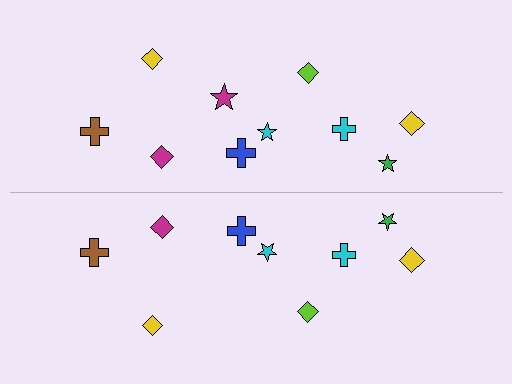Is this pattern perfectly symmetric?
No, the pattern is not perfectly symmetric. A magenta star is missing from the bottom side.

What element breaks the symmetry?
A magenta star is missing from the bottom side.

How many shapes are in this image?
There are 19 shapes in this image.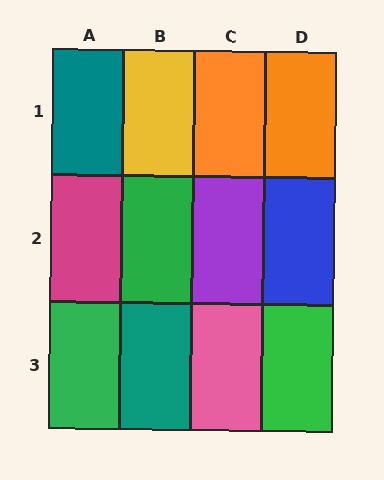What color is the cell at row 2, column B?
Green.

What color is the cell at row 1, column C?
Orange.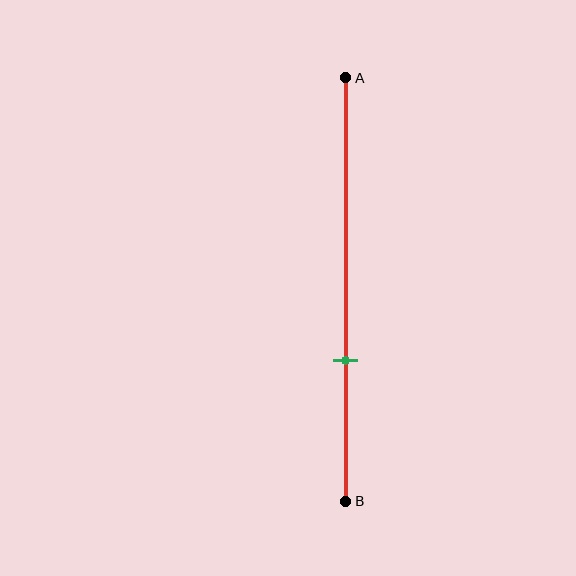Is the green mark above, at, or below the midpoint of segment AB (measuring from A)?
The green mark is below the midpoint of segment AB.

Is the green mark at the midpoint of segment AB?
No, the mark is at about 65% from A, not at the 50% midpoint.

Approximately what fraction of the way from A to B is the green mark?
The green mark is approximately 65% of the way from A to B.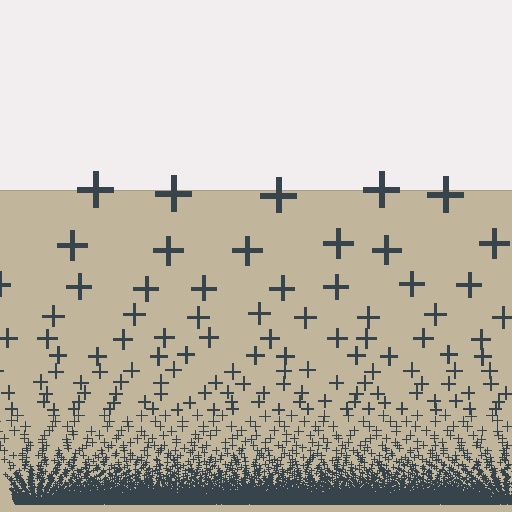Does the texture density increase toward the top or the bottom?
Density increases toward the bottom.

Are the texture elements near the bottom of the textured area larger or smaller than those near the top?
Smaller. The gradient is inverted — elements near the bottom are smaller and denser.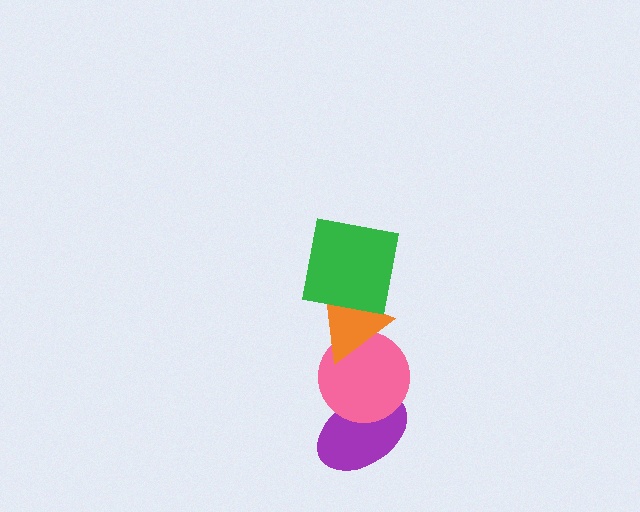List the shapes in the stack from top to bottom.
From top to bottom: the green square, the orange triangle, the pink circle, the purple ellipse.